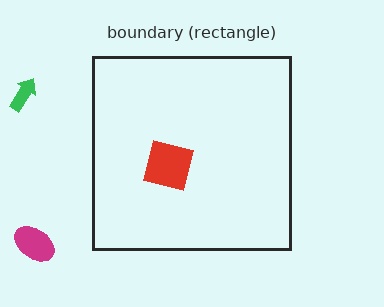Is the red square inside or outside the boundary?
Inside.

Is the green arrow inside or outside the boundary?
Outside.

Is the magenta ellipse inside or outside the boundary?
Outside.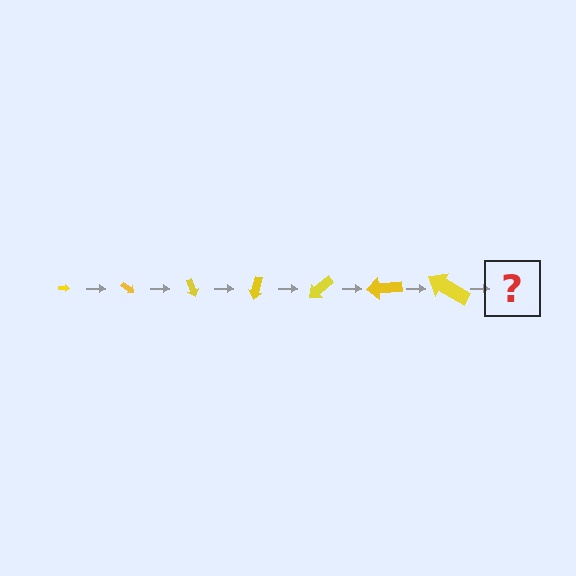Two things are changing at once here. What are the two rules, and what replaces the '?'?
The two rules are that the arrow grows larger each step and it rotates 35 degrees each step. The '?' should be an arrow, larger than the previous one and rotated 245 degrees from the start.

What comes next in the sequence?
The next element should be an arrow, larger than the previous one and rotated 245 degrees from the start.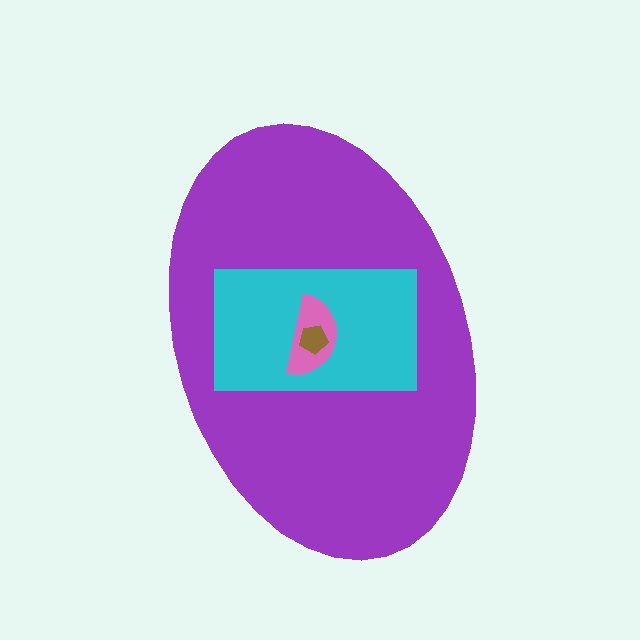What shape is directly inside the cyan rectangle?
The pink semicircle.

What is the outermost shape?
The purple ellipse.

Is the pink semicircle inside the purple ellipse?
Yes.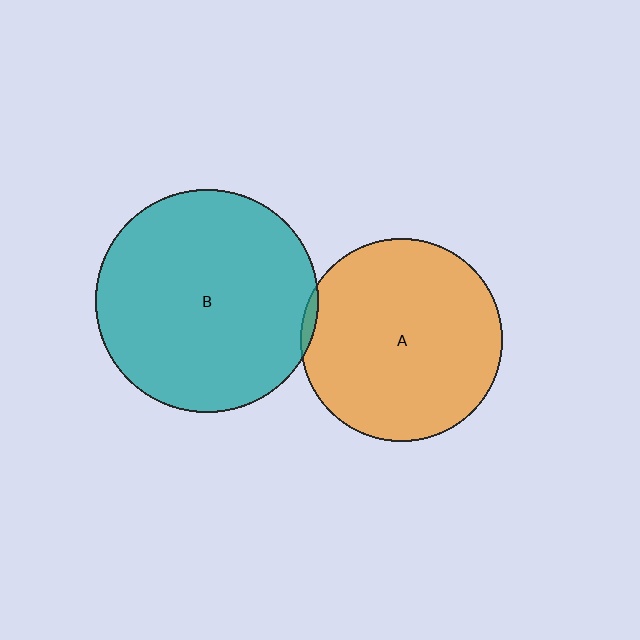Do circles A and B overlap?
Yes.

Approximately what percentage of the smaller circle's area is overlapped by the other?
Approximately 5%.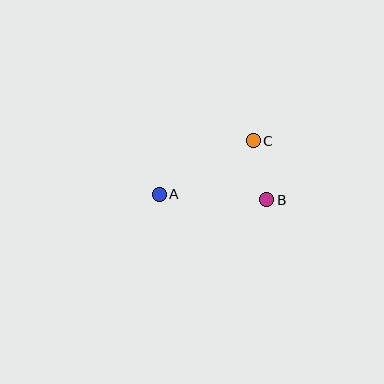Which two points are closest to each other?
Points B and C are closest to each other.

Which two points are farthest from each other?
Points A and C are farthest from each other.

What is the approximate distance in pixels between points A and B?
The distance between A and B is approximately 107 pixels.